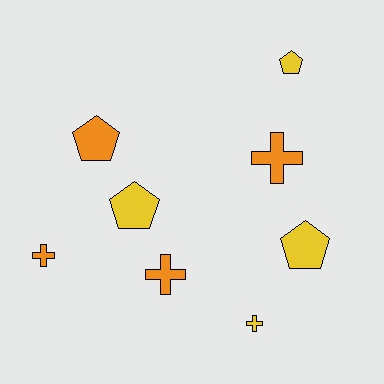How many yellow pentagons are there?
There are 3 yellow pentagons.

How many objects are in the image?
There are 8 objects.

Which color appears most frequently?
Yellow, with 4 objects.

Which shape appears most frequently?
Cross, with 4 objects.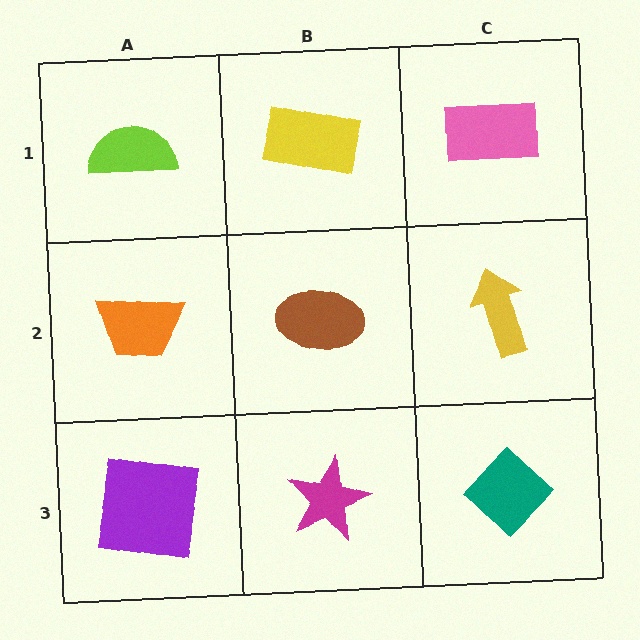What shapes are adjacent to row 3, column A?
An orange trapezoid (row 2, column A), a magenta star (row 3, column B).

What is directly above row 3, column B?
A brown ellipse.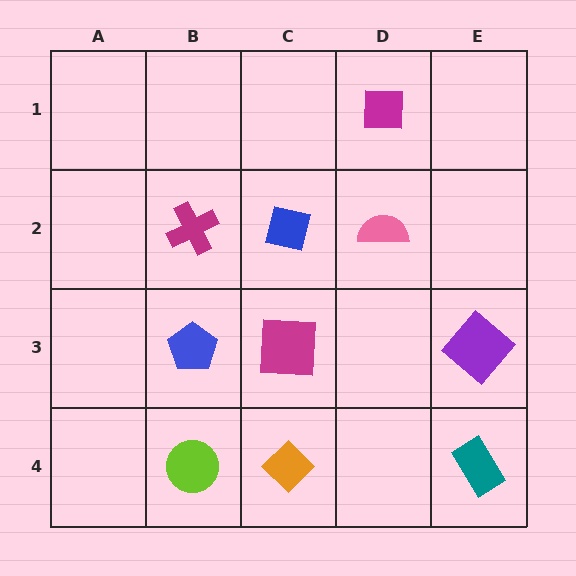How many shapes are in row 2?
3 shapes.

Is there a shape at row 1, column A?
No, that cell is empty.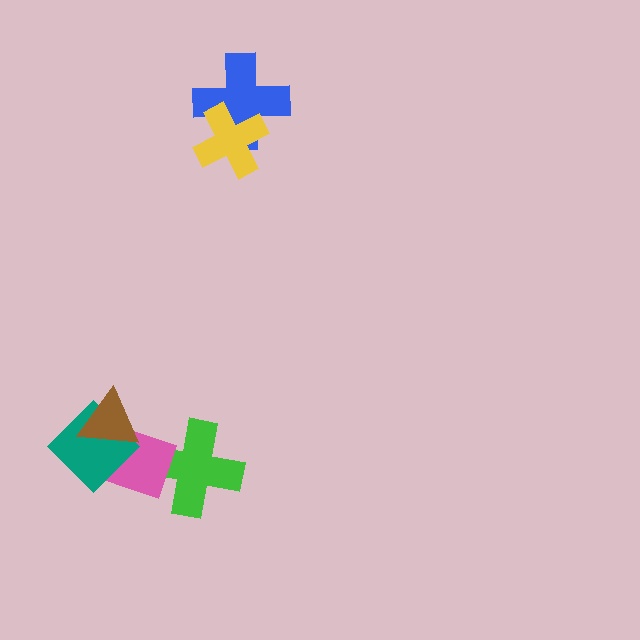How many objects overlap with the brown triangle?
2 objects overlap with the brown triangle.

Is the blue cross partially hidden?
Yes, it is partially covered by another shape.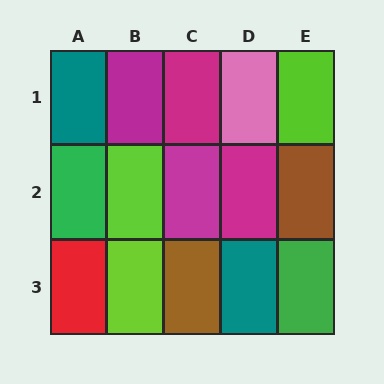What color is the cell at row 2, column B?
Lime.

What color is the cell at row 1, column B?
Magenta.